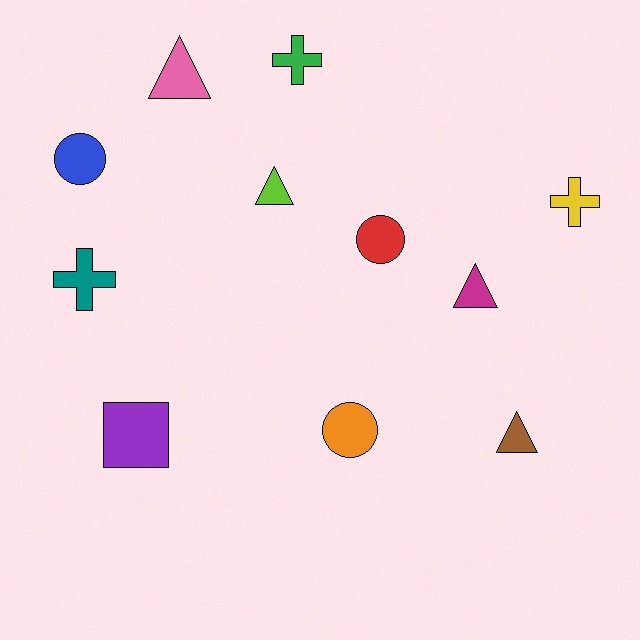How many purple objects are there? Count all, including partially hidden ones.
There is 1 purple object.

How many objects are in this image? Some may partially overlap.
There are 11 objects.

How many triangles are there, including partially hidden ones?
There are 4 triangles.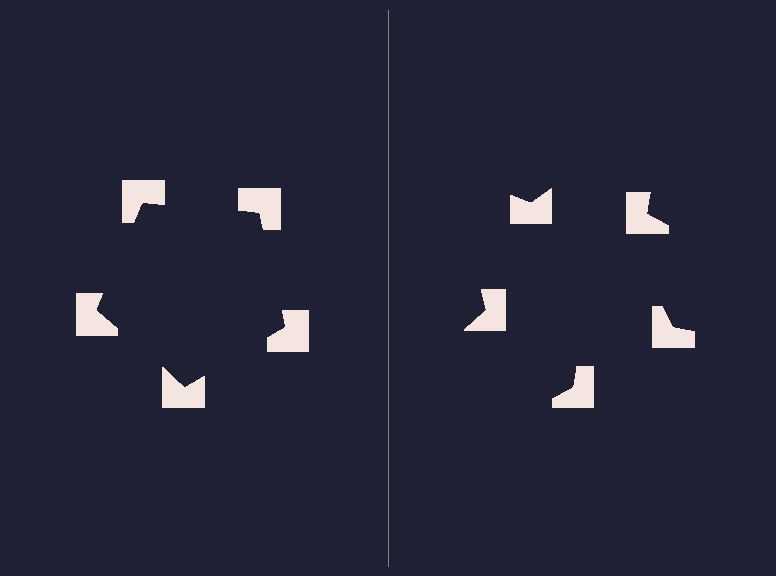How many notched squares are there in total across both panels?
10 — 5 on each side.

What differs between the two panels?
The notched squares are positioned identically on both sides; only the wedge orientations differ. On the left they align to a pentagon; on the right they are misaligned.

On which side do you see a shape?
An illusory pentagon appears on the left side. On the right side the wedge cuts are rotated, so no coherent shape forms.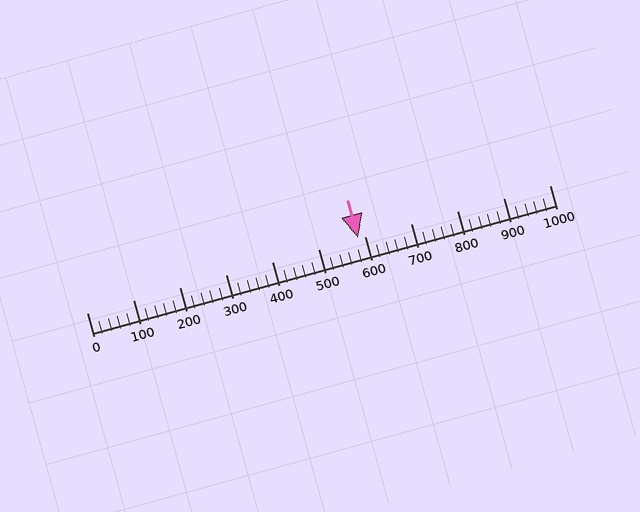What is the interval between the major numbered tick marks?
The major tick marks are spaced 100 units apart.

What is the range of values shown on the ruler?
The ruler shows values from 0 to 1000.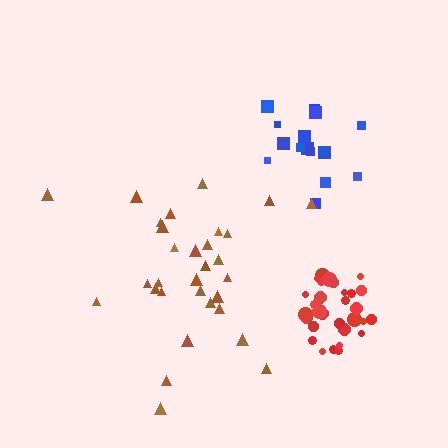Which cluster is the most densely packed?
Red.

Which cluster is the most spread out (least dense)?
Brown.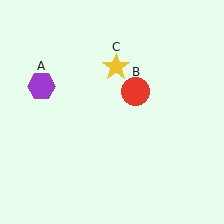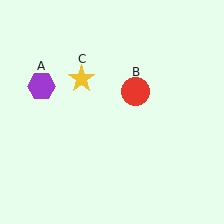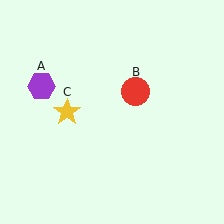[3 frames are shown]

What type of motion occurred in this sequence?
The yellow star (object C) rotated counterclockwise around the center of the scene.